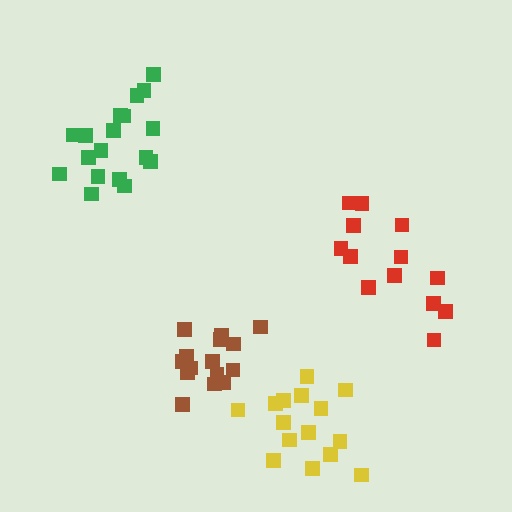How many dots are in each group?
Group 1: 13 dots, Group 2: 18 dots, Group 3: 15 dots, Group 4: 15 dots (61 total).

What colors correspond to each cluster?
The clusters are colored: red, green, brown, yellow.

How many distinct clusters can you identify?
There are 4 distinct clusters.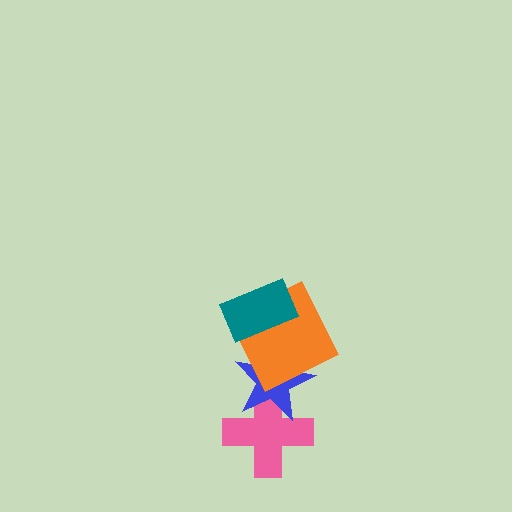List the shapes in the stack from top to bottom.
From top to bottom: the teal rectangle, the orange square, the blue star, the pink cross.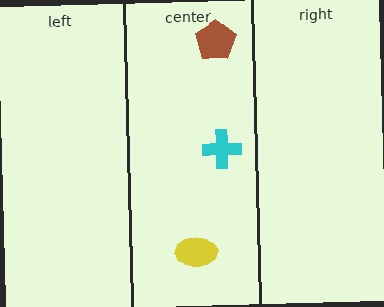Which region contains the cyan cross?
The center region.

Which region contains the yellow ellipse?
The center region.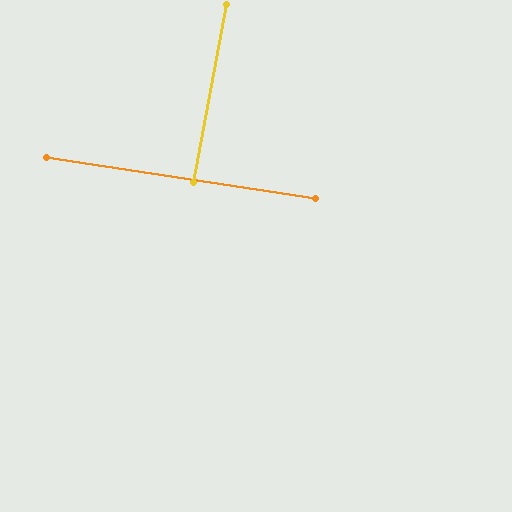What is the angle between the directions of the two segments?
Approximately 88 degrees.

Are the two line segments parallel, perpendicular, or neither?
Perpendicular — they meet at approximately 88°.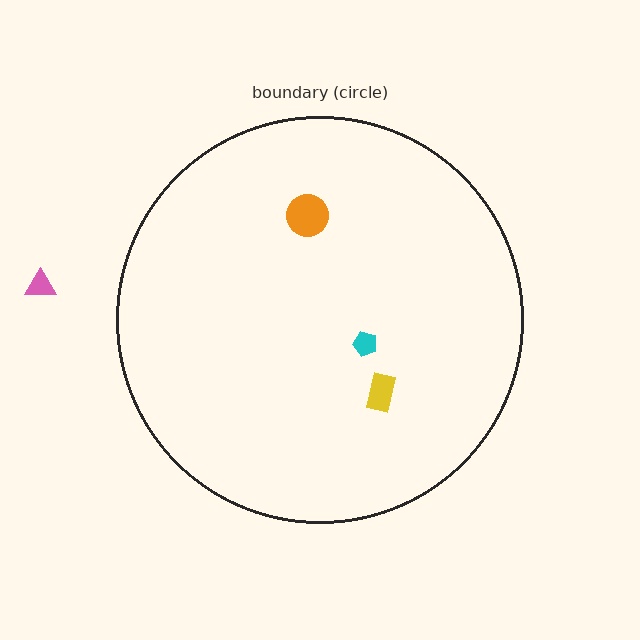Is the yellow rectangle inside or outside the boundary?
Inside.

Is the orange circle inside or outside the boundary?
Inside.